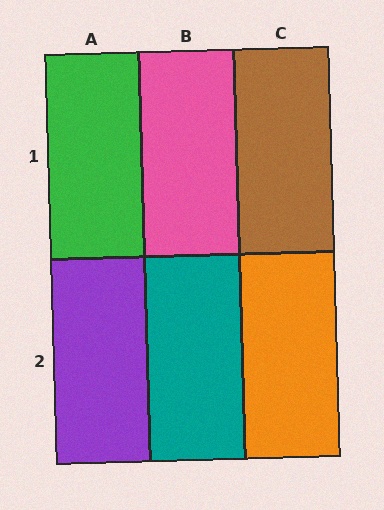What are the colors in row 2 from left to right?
Purple, teal, orange.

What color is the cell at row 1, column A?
Green.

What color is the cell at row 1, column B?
Pink.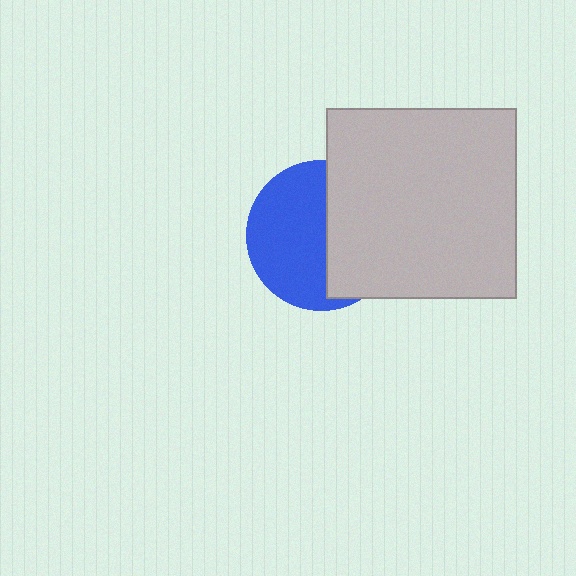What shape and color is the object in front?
The object in front is a light gray square.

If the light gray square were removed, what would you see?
You would see the complete blue circle.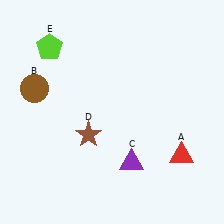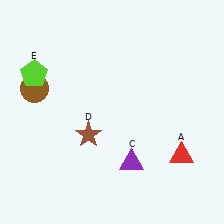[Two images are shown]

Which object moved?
The lime pentagon (E) moved down.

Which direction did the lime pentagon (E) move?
The lime pentagon (E) moved down.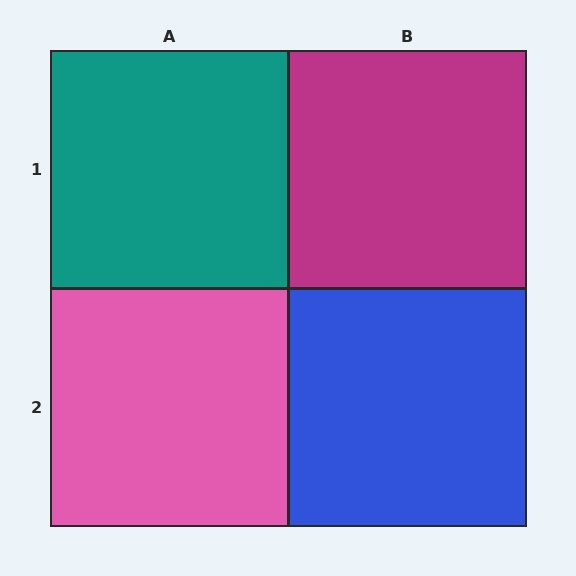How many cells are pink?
1 cell is pink.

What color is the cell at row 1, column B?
Magenta.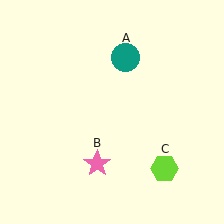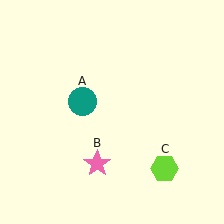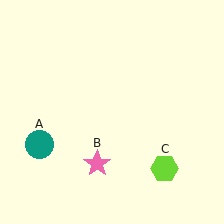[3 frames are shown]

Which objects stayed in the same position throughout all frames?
Pink star (object B) and lime hexagon (object C) remained stationary.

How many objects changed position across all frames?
1 object changed position: teal circle (object A).